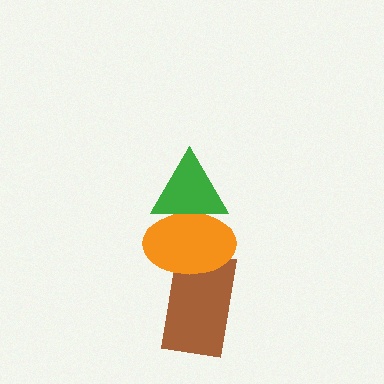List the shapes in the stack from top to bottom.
From top to bottom: the green triangle, the orange ellipse, the brown rectangle.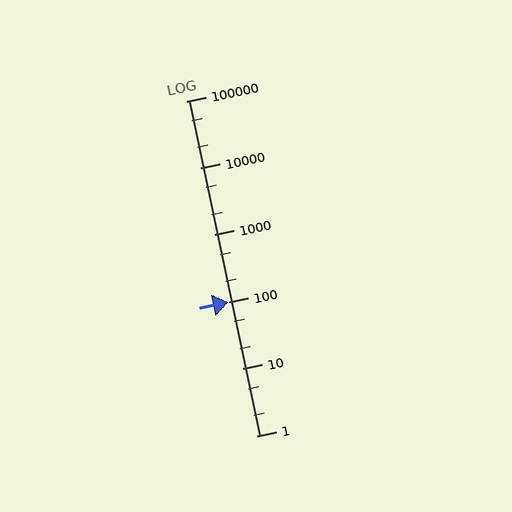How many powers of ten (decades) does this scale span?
The scale spans 5 decades, from 1 to 100000.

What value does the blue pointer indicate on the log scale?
The pointer indicates approximately 100.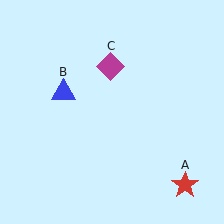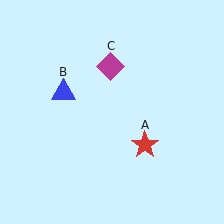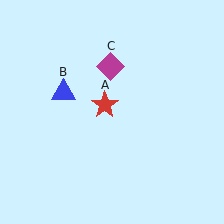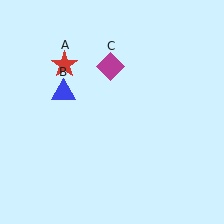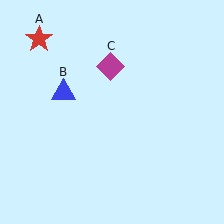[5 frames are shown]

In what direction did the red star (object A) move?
The red star (object A) moved up and to the left.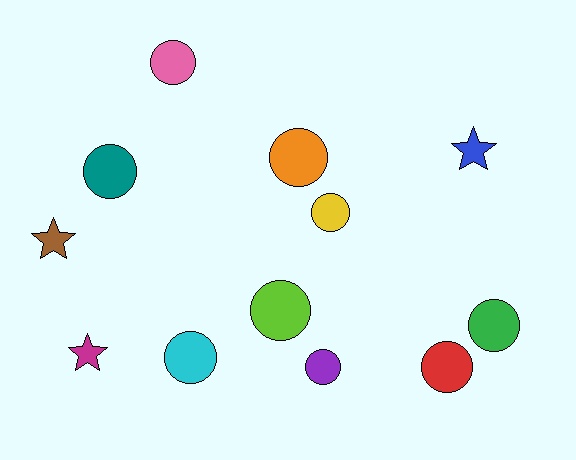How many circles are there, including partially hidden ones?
There are 9 circles.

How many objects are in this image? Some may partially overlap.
There are 12 objects.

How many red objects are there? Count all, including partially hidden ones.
There is 1 red object.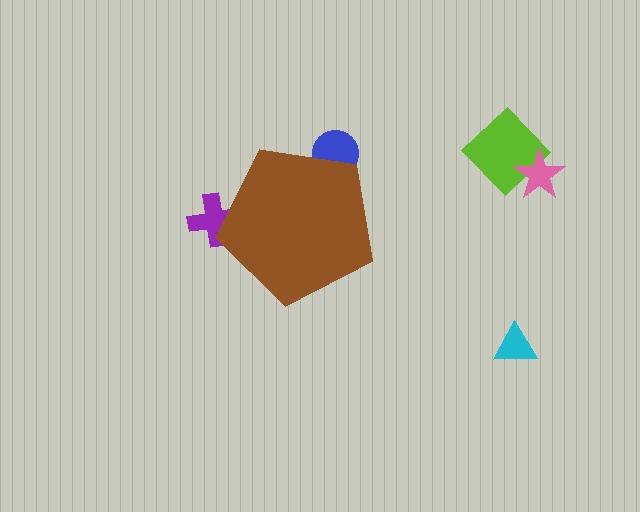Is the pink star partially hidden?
No, the pink star is fully visible.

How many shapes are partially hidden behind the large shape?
2 shapes are partially hidden.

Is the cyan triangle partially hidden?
No, the cyan triangle is fully visible.